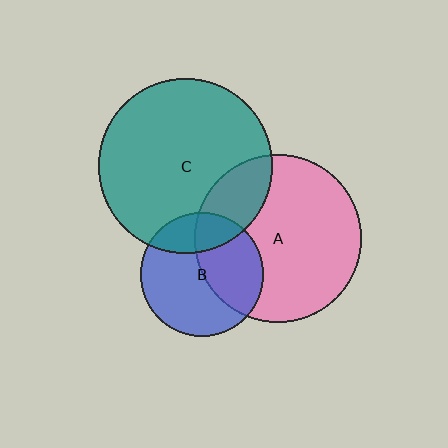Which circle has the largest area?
Circle C (teal).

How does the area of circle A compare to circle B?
Approximately 1.8 times.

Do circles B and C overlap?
Yes.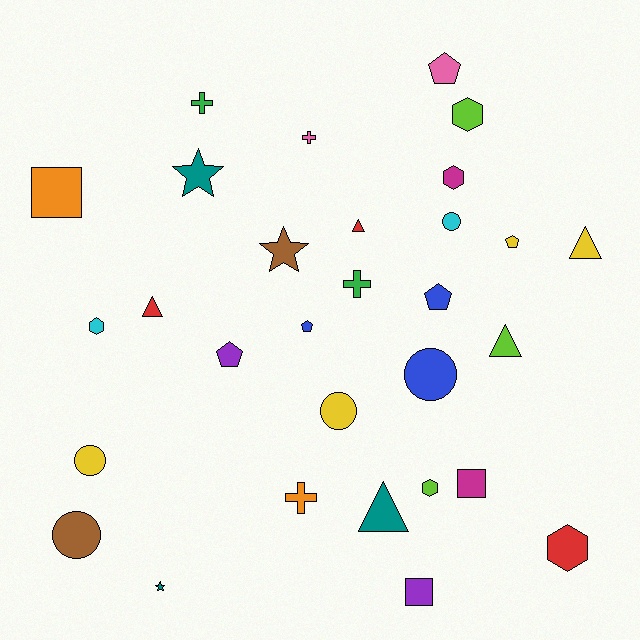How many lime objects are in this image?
There are 3 lime objects.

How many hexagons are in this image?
There are 5 hexagons.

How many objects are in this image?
There are 30 objects.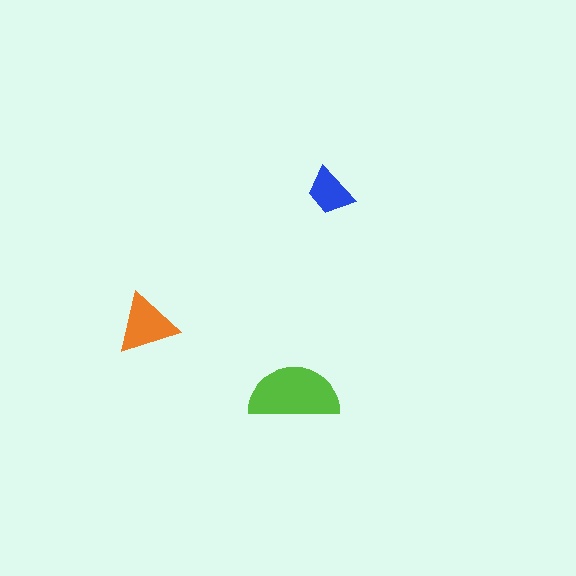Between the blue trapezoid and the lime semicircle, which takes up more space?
The lime semicircle.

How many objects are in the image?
There are 3 objects in the image.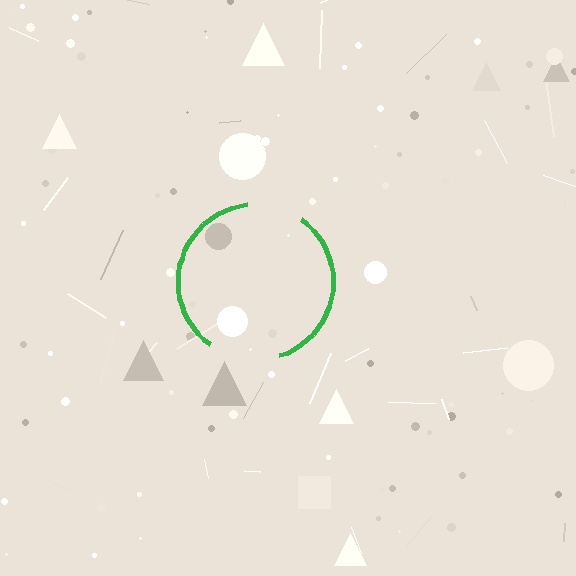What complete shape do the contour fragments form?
The contour fragments form a circle.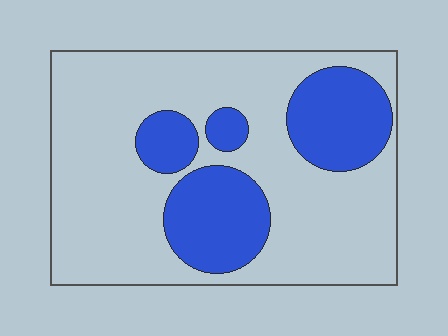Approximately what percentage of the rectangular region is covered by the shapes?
Approximately 30%.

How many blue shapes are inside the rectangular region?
4.